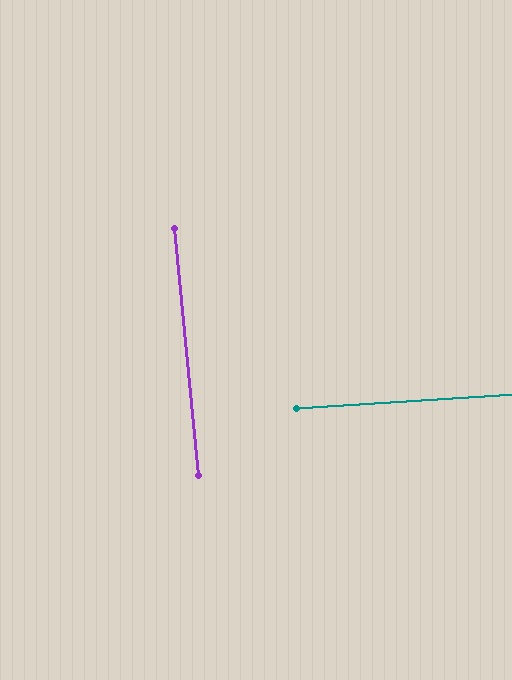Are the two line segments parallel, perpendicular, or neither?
Perpendicular — they meet at approximately 88°.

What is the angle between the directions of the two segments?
Approximately 88 degrees.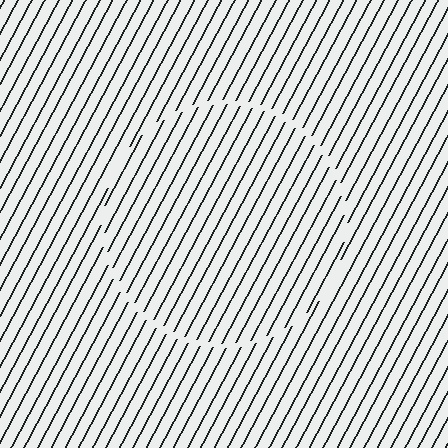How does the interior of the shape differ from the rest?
The interior of the shape contains the same grating, shifted by half a period — the contour is defined by the phase discontinuity where line-ends from the inner and outer gratings abut.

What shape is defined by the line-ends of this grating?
An illusory circle. The interior of the shape contains the same grating, shifted by half a period — the contour is defined by the phase discontinuity where line-ends from the inner and outer gratings abut.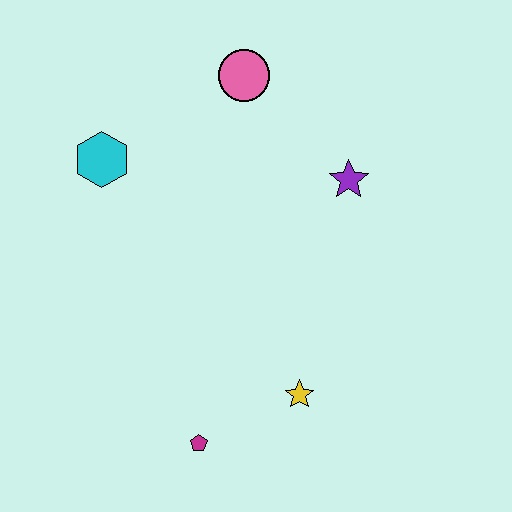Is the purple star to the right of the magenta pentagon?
Yes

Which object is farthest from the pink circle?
The magenta pentagon is farthest from the pink circle.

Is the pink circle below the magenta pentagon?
No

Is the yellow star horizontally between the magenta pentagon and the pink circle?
No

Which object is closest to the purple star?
The pink circle is closest to the purple star.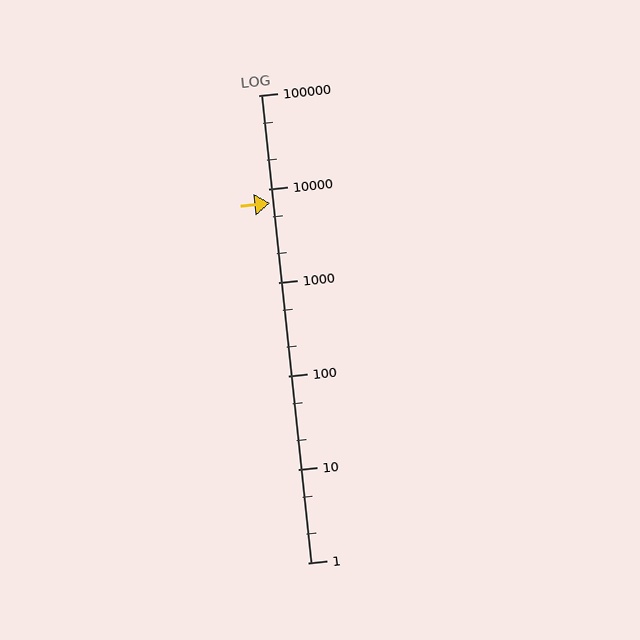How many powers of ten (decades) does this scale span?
The scale spans 5 decades, from 1 to 100000.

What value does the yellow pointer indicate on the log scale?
The pointer indicates approximately 7000.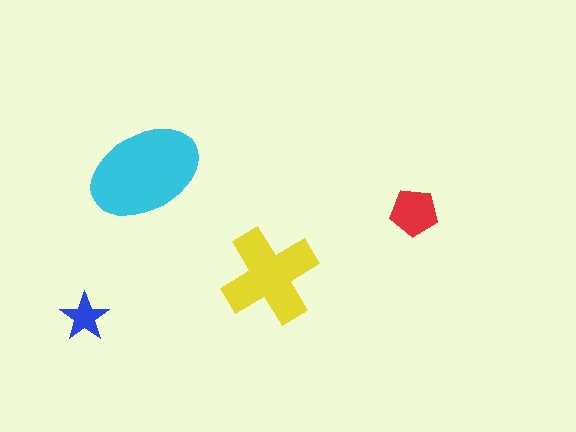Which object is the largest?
The cyan ellipse.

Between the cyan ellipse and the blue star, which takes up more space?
The cyan ellipse.